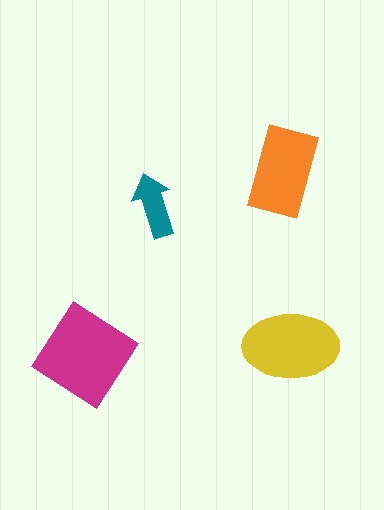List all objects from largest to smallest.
The magenta diamond, the yellow ellipse, the orange rectangle, the teal arrow.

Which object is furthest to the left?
The magenta diamond is leftmost.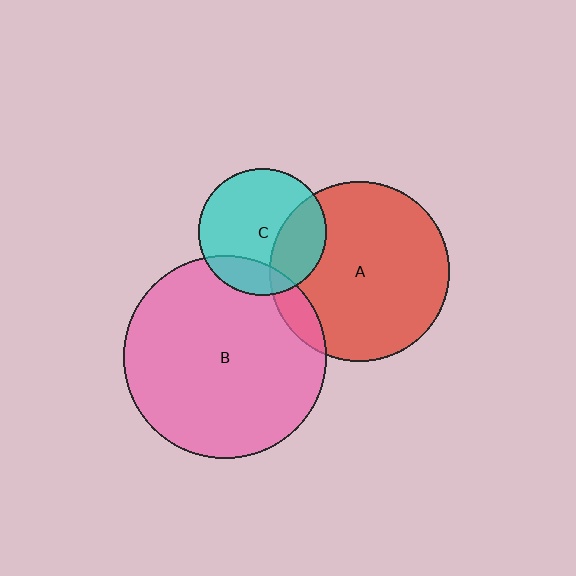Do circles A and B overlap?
Yes.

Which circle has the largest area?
Circle B (pink).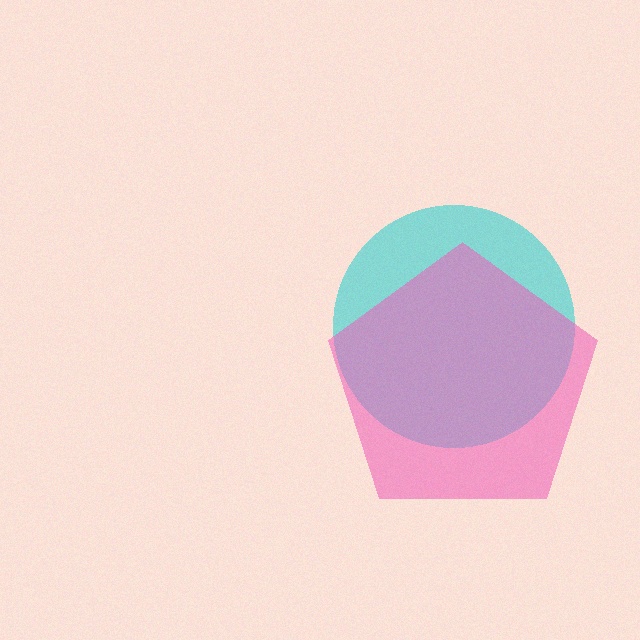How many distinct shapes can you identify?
There are 2 distinct shapes: a cyan circle, a pink pentagon.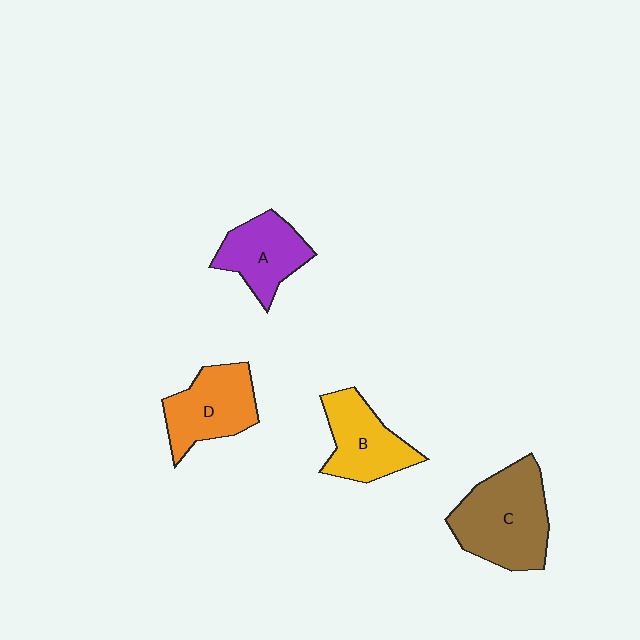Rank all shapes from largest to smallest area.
From largest to smallest: C (brown), D (orange), B (yellow), A (purple).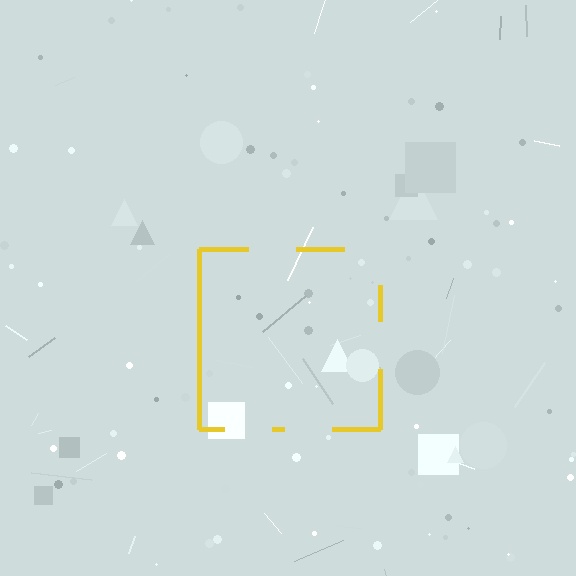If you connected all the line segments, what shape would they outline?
They would outline a square.